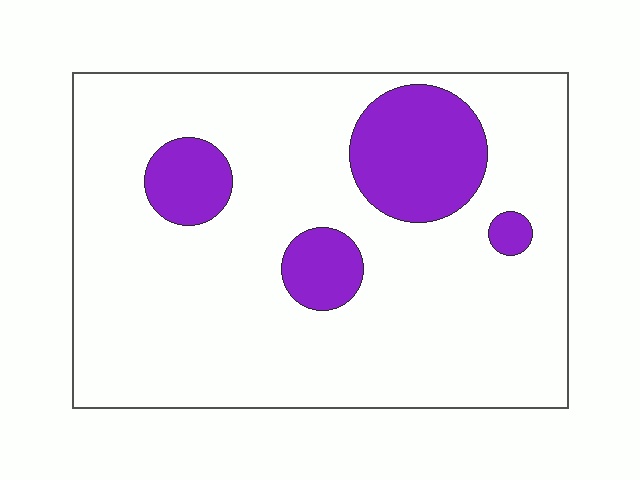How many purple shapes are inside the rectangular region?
4.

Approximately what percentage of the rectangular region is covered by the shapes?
Approximately 15%.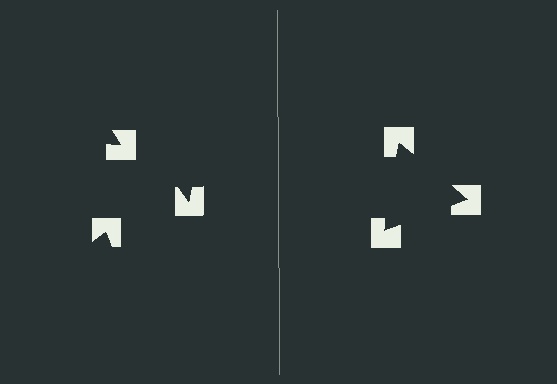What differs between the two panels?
The notched squares are positioned identically on both sides; only the wedge orientations differ. On the right they align to a triangle; on the left they are misaligned.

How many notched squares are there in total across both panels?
6 — 3 on each side.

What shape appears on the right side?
An illusory triangle.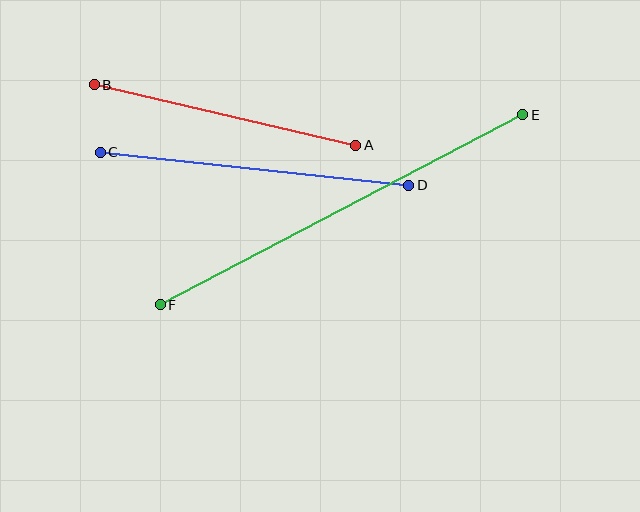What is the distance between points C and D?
The distance is approximately 310 pixels.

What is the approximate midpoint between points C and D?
The midpoint is at approximately (255, 169) pixels.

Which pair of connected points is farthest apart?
Points E and F are farthest apart.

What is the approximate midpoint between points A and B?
The midpoint is at approximately (225, 115) pixels.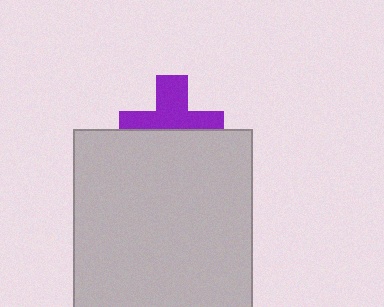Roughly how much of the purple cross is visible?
About half of it is visible (roughly 54%).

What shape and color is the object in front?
The object in front is a light gray square.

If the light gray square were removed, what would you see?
You would see the complete purple cross.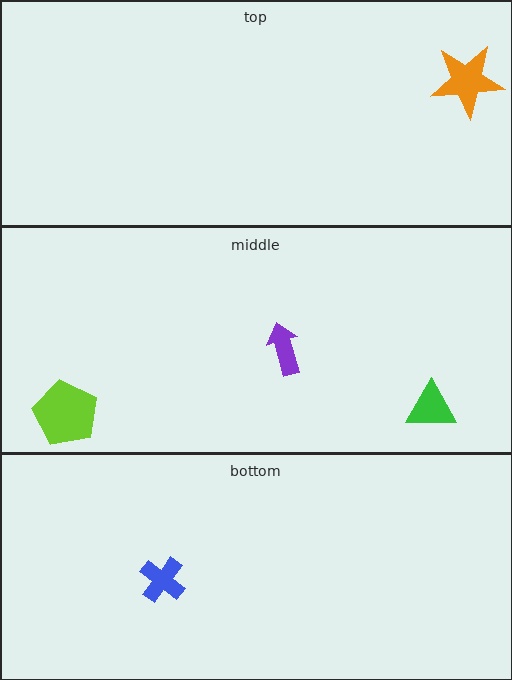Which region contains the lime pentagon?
The middle region.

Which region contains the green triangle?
The middle region.